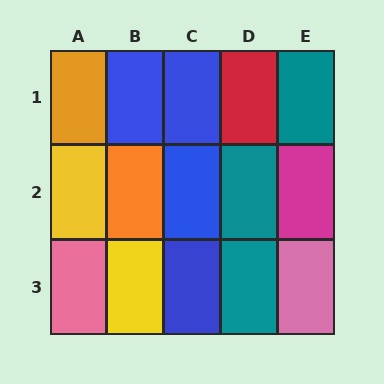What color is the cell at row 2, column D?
Teal.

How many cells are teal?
3 cells are teal.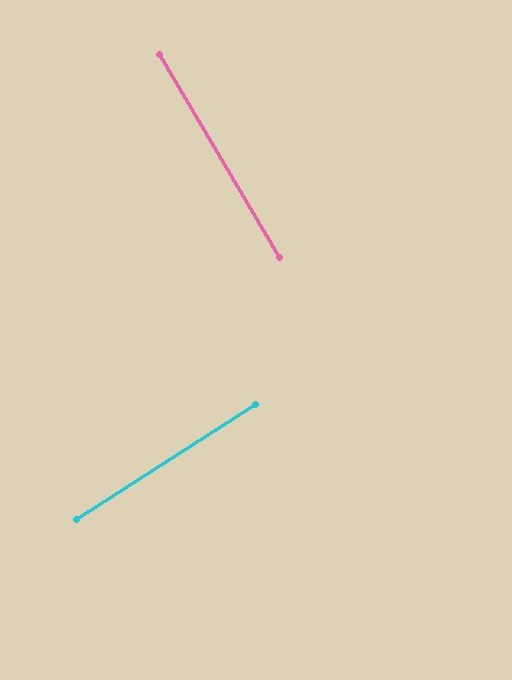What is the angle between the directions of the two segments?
Approximately 88 degrees.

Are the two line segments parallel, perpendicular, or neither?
Perpendicular — they meet at approximately 88°.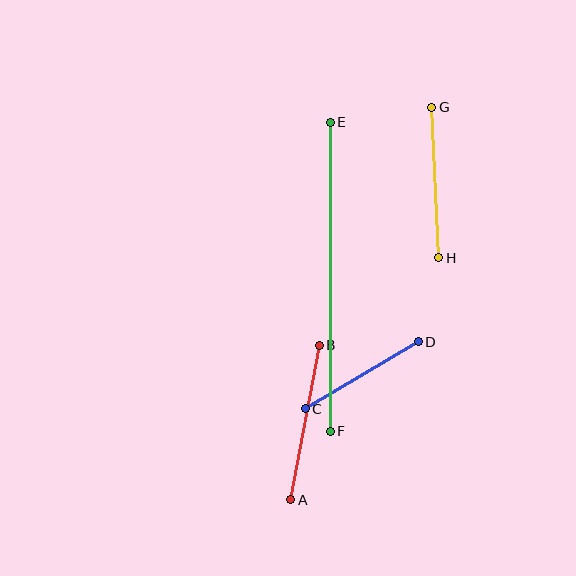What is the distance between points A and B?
The distance is approximately 157 pixels.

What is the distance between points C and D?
The distance is approximately 131 pixels.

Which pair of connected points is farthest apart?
Points E and F are farthest apart.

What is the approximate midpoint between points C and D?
The midpoint is at approximately (362, 375) pixels.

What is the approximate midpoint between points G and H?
The midpoint is at approximately (435, 182) pixels.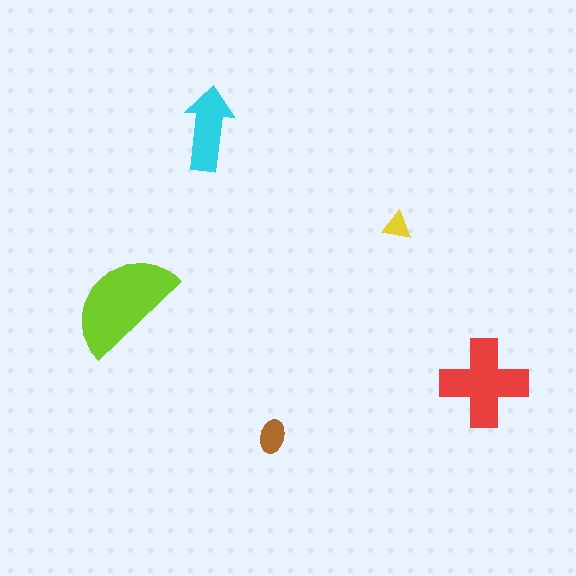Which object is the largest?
The lime semicircle.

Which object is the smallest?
The yellow triangle.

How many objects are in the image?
There are 5 objects in the image.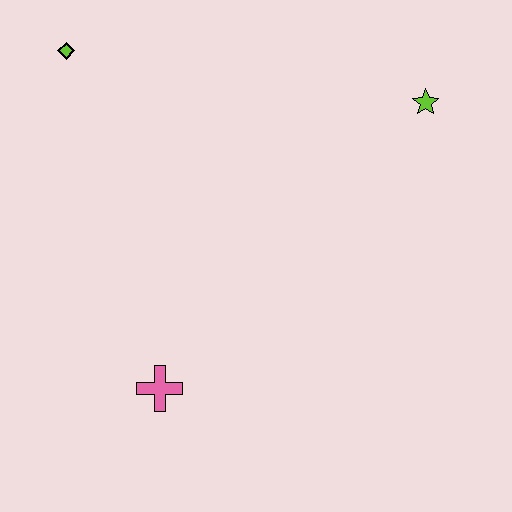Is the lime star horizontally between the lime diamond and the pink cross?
No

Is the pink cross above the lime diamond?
No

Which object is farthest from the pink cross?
The lime star is farthest from the pink cross.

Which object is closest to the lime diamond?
The pink cross is closest to the lime diamond.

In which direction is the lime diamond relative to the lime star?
The lime diamond is to the left of the lime star.